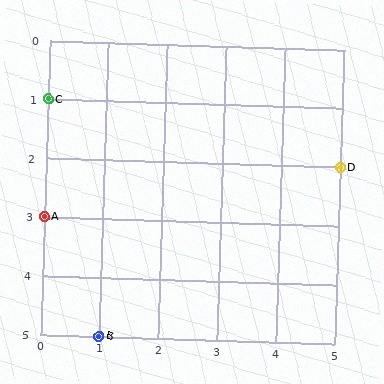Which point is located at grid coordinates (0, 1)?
Point C is at (0, 1).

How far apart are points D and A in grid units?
Points D and A are 5 columns and 1 row apart (about 5.1 grid units diagonally).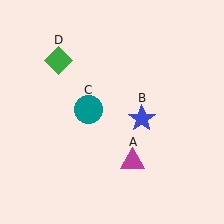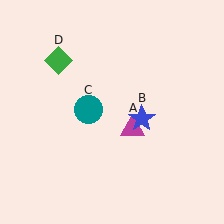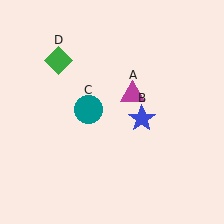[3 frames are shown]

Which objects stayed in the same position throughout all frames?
Blue star (object B) and teal circle (object C) and green diamond (object D) remained stationary.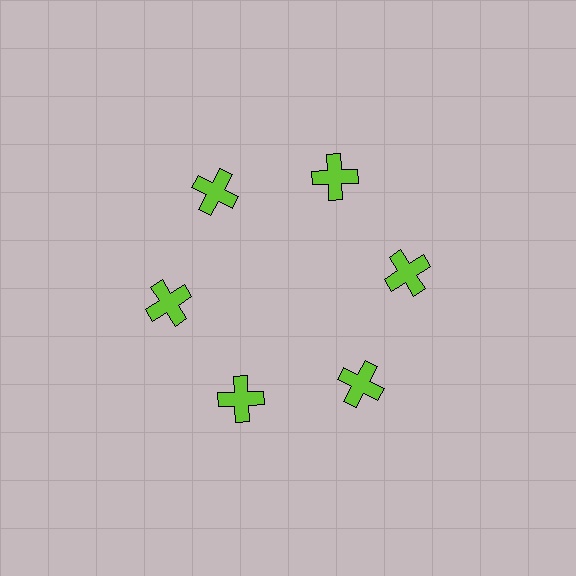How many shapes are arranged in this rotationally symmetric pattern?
There are 6 shapes, arranged in 6 groups of 1.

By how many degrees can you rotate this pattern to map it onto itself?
The pattern maps onto itself every 60 degrees of rotation.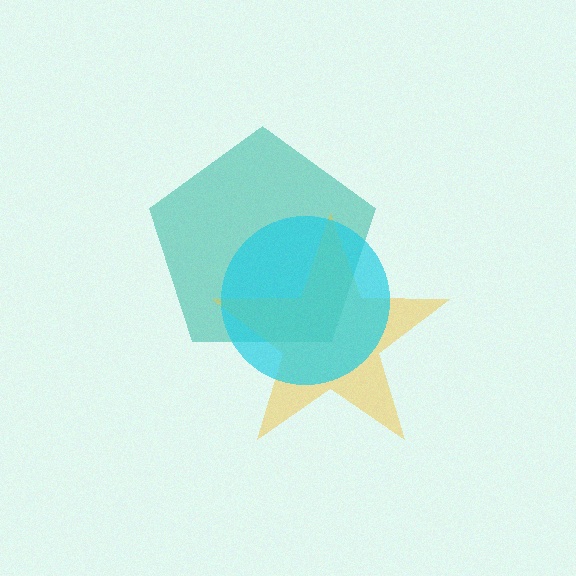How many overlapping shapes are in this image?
There are 3 overlapping shapes in the image.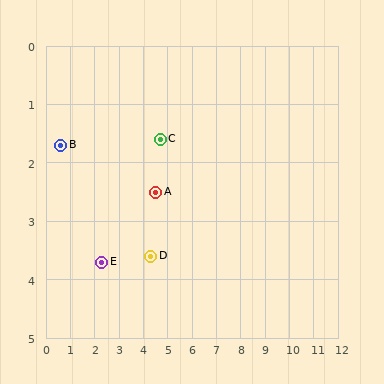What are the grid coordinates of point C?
Point C is at approximately (4.7, 1.6).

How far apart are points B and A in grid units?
Points B and A are about 4.0 grid units apart.